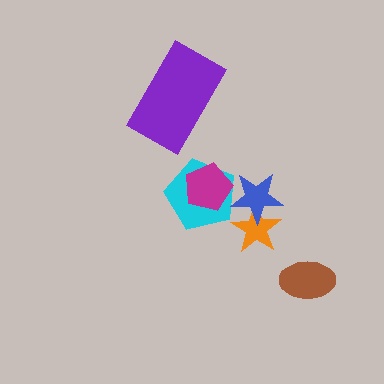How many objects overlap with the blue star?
2 objects overlap with the blue star.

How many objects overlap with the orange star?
1 object overlaps with the orange star.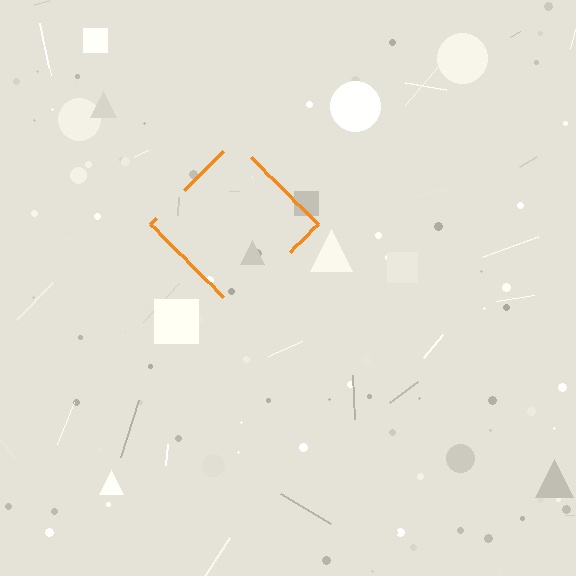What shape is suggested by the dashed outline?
The dashed outline suggests a diamond.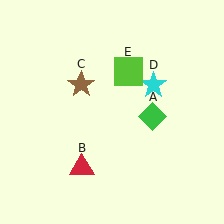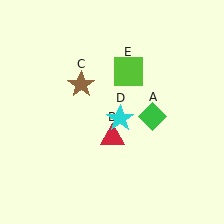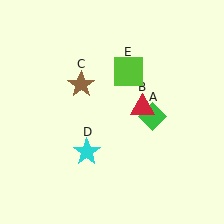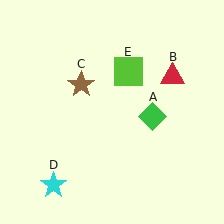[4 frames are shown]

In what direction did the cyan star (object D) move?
The cyan star (object D) moved down and to the left.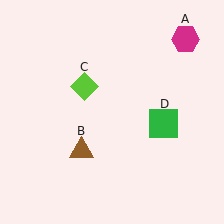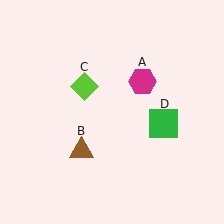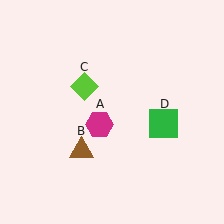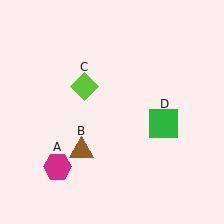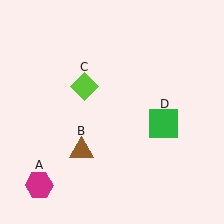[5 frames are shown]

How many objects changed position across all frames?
1 object changed position: magenta hexagon (object A).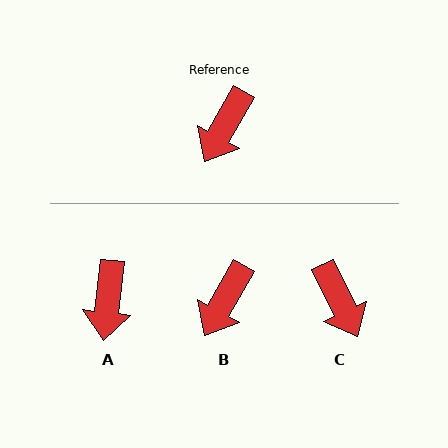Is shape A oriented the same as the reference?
No, it is off by about 23 degrees.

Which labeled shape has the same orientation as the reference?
B.